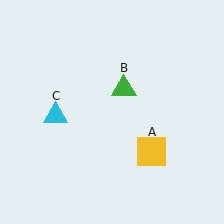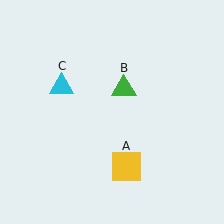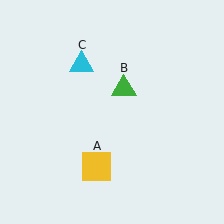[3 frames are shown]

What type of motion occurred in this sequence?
The yellow square (object A), cyan triangle (object C) rotated clockwise around the center of the scene.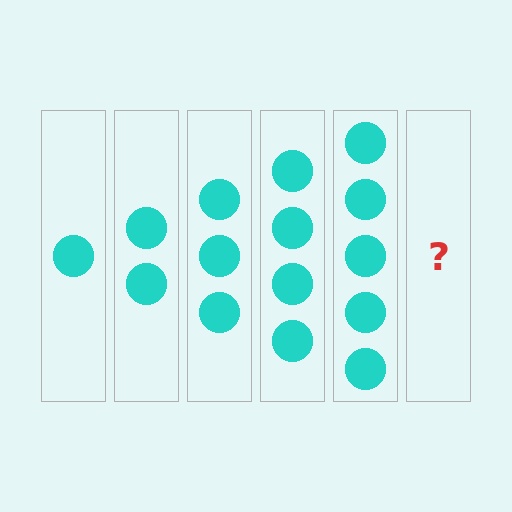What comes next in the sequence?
The next element should be 6 circles.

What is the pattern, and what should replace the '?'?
The pattern is that each step adds one more circle. The '?' should be 6 circles.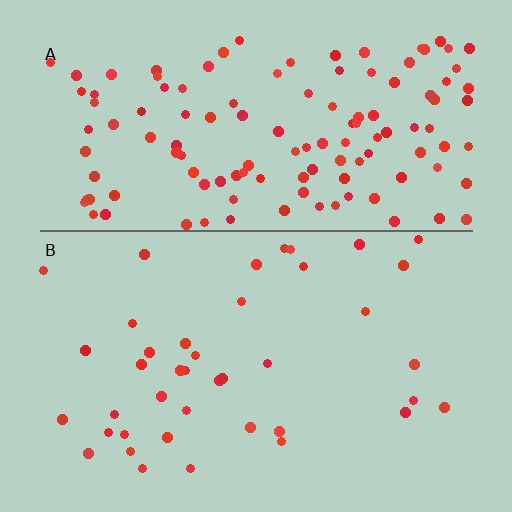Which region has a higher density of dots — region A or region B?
A (the top).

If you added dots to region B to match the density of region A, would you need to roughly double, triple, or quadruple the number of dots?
Approximately triple.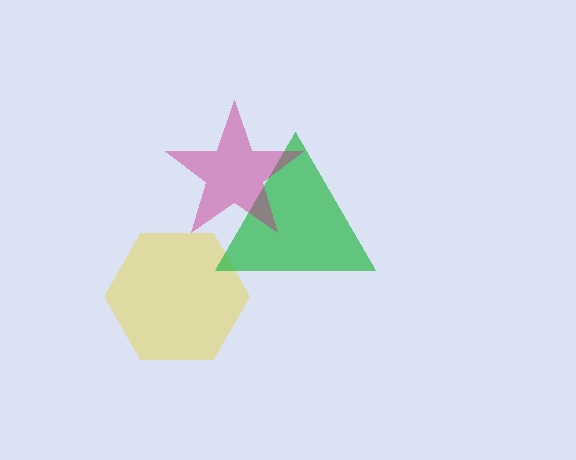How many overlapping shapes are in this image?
There are 3 overlapping shapes in the image.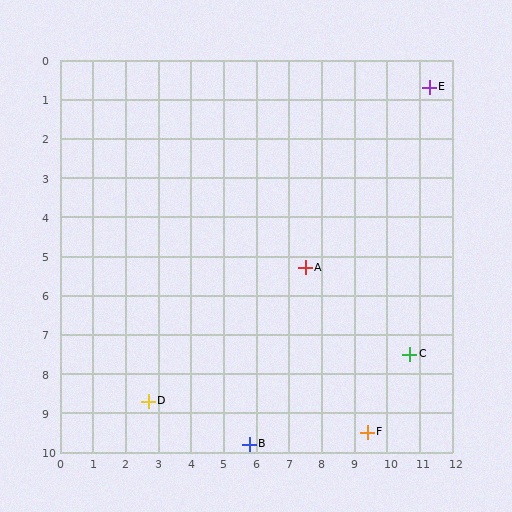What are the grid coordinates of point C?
Point C is at approximately (10.7, 7.5).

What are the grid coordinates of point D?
Point D is at approximately (2.7, 8.7).